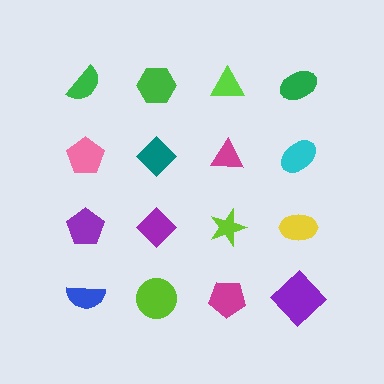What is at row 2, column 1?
A pink pentagon.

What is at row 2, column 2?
A teal diamond.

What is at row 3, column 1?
A purple pentagon.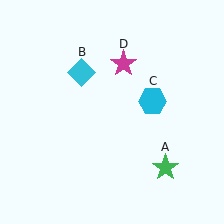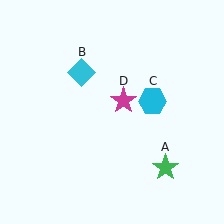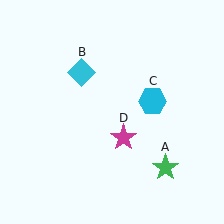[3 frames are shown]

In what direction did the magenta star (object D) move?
The magenta star (object D) moved down.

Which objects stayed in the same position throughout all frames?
Green star (object A) and cyan diamond (object B) and cyan hexagon (object C) remained stationary.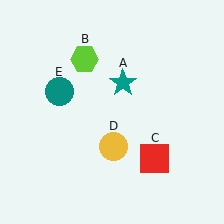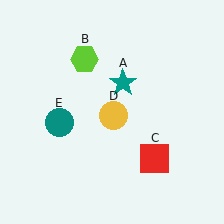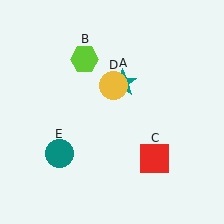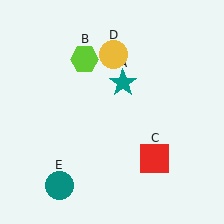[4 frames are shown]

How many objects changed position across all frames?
2 objects changed position: yellow circle (object D), teal circle (object E).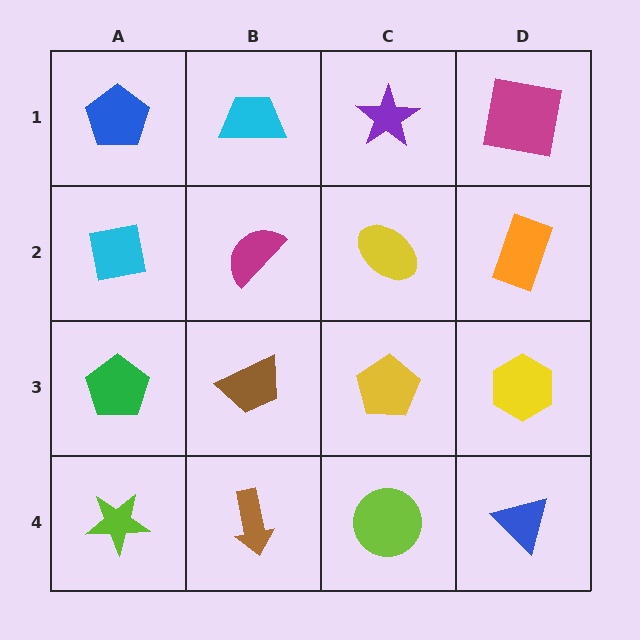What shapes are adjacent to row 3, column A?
A cyan square (row 2, column A), a lime star (row 4, column A), a brown trapezoid (row 3, column B).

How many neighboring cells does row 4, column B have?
3.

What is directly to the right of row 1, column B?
A purple star.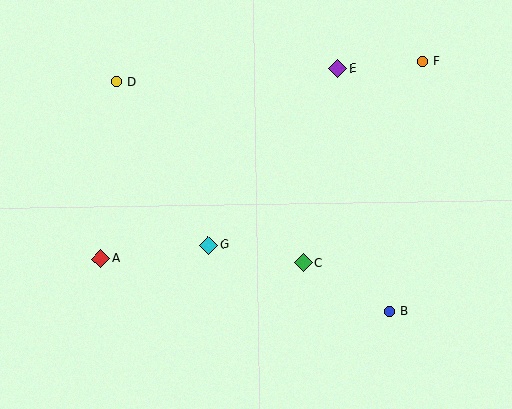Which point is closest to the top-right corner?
Point F is closest to the top-right corner.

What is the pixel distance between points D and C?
The distance between D and C is 260 pixels.